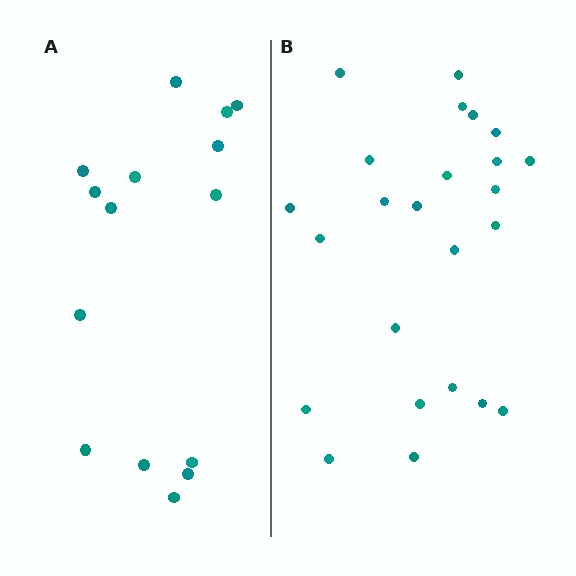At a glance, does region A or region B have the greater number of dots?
Region B (the right region) has more dots.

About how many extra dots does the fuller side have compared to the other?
Region B has roughly 8 or so more dots than region A.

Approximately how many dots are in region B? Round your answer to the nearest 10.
About 20 dots. (The exact count is 24, which rounds to 20.)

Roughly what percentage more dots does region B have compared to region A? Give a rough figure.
About 60% more.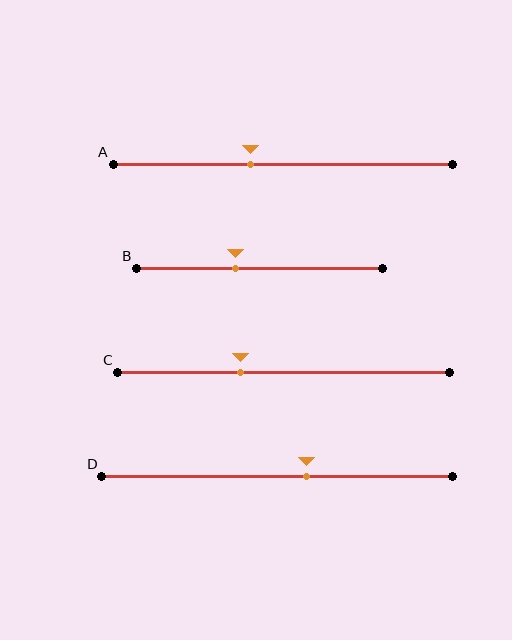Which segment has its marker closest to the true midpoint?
Segment D has its marker closest to the true midpoint.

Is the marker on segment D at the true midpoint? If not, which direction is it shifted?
No, the marker on segment D is shifted to the right by about 8% of the segment length.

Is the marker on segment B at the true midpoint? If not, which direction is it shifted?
No, the marker on segment B is shifted to the left by about 10% of the segment length.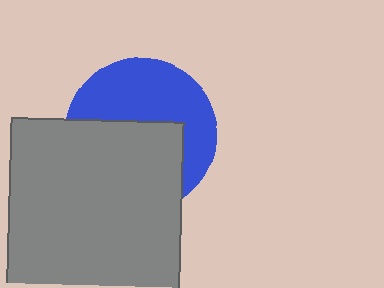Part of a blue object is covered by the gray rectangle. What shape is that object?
It is a circle.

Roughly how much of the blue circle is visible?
About half of it is visible (roughly 49%).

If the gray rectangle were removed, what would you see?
You would see the complete blue circle.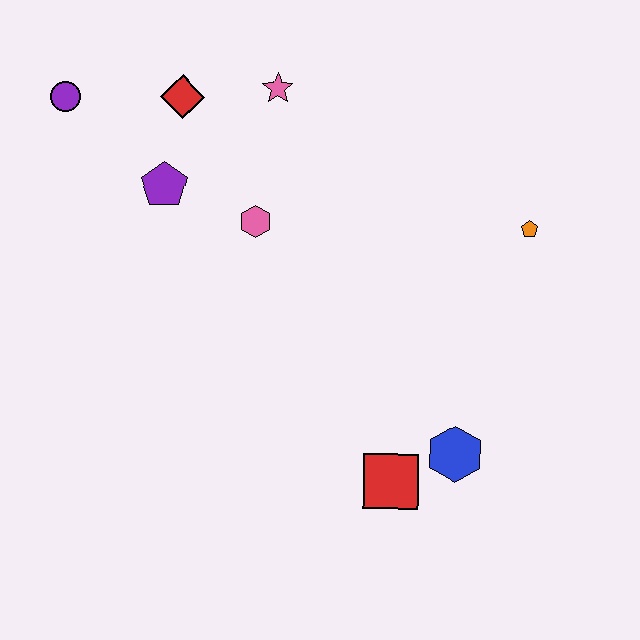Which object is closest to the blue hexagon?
The red square is closest to the blue hexagon.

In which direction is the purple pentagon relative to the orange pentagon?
The purple pentagon is to the left of the orange pentagon.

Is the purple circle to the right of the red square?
No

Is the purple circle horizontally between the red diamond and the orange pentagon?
No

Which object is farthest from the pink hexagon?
The blue hexagon is farthest from the pink hexagon.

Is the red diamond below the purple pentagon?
No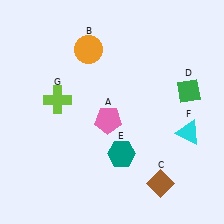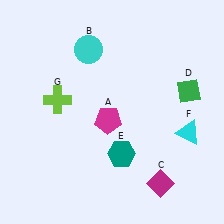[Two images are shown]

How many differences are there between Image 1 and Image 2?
There are 3 differences between the two images.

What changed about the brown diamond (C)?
In Image 1, C is brown. In Image 2, it changed to magenta.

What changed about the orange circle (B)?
In Image 1, B is orange. In Image 2, it changed to cyan.